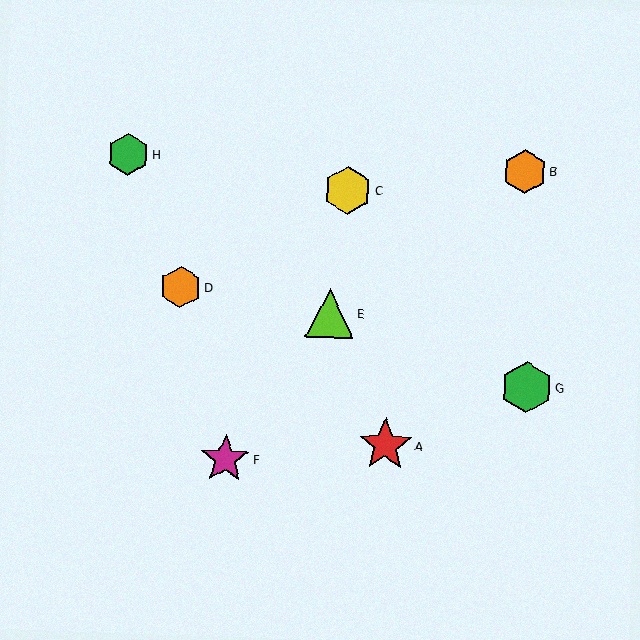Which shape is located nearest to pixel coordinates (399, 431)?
The red star (labeled A) at (385, 445) is nearest to that location.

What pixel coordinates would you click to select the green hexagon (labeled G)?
Click at (527, 388) to select the green hexagon G.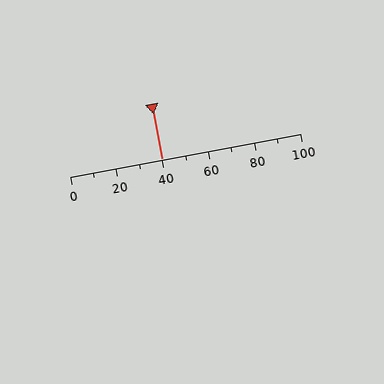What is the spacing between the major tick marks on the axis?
The major ticks are spaced 20 apart.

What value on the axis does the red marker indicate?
The marker indicates approximately 40.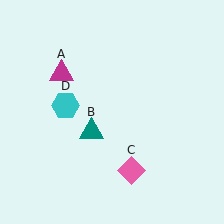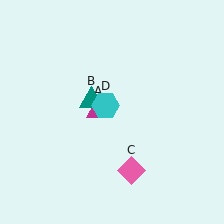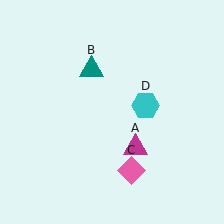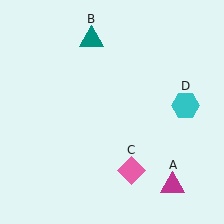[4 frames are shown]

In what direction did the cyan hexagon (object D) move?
The cyan hexagon (object D) moved right.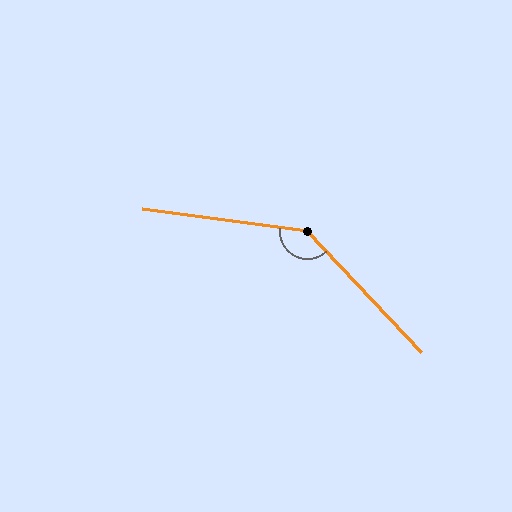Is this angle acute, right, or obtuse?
It is obtuse.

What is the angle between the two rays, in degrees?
Approximately 141 degrees.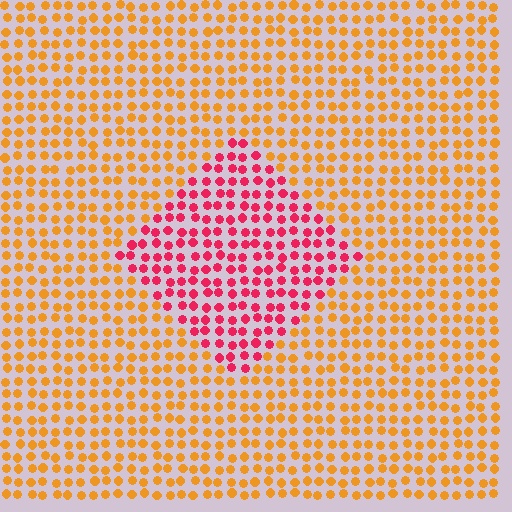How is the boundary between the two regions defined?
The boundary is defined purely by a slight shift in hue (about 52 degrees). Spacing, size, and orientation are identical on both sides.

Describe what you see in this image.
The image is filled with small orange elements in a uniform arrangement. A diamond-shaped region is visible where the elements are tinted to a slightly different hue, forming a subtle color boundary.